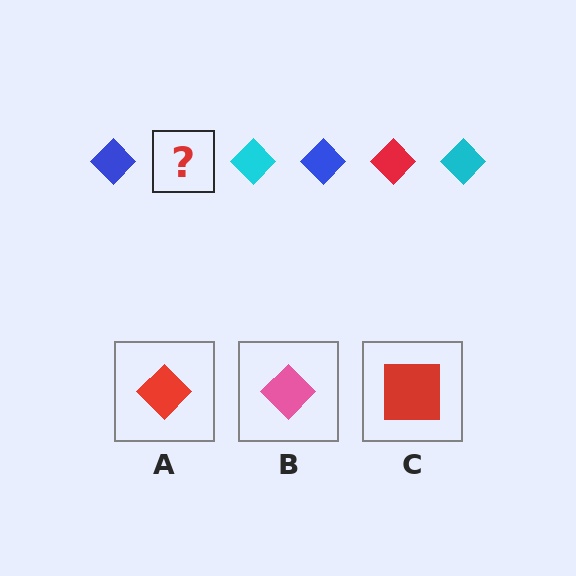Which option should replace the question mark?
Option A.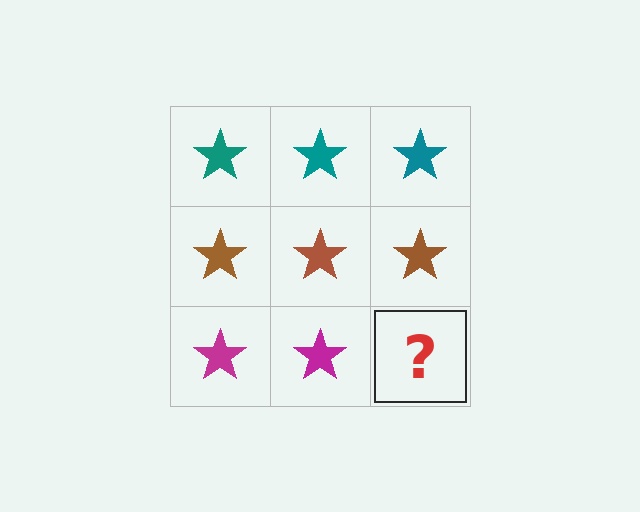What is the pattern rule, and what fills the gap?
The rule is that each row has a consistent color. The gap should be filled with a magenta star.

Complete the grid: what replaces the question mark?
The question mark should be replaced with a magenta star.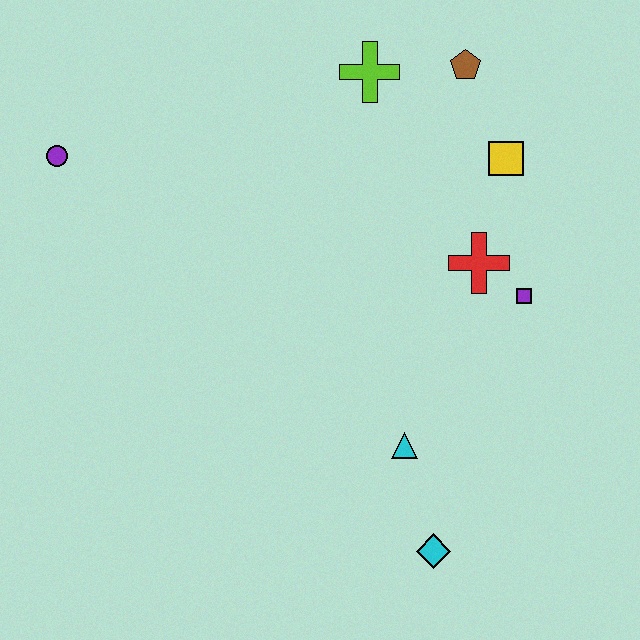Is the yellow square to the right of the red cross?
Yes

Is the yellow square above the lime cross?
No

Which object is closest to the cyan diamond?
The cyan triangle is closest to the cyan diamond.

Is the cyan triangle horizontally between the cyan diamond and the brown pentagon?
No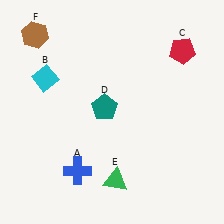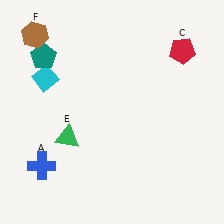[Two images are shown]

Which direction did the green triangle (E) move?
The green triangle (E) moved left.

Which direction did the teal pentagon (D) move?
The teal pentagon (D) moved left.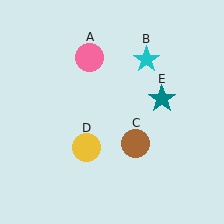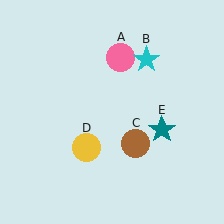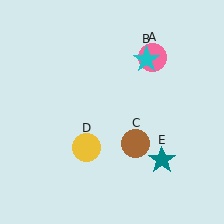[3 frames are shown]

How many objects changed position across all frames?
2 objects changed position: pink circle (object A), teal star (object E).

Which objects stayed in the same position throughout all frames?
Cyan star (object B) and brown circle (object C) and yellow circle (object D) remained stationary.